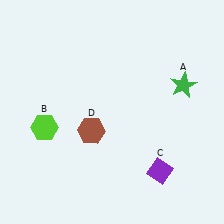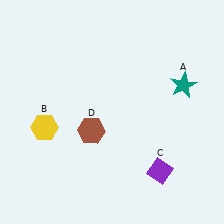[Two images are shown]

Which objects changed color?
A changed from green to teal. B changed from lime to yellow.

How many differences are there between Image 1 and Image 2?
There are 2 differences between the two images.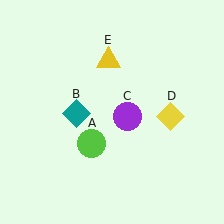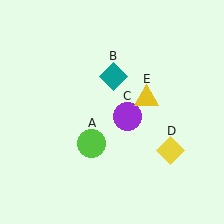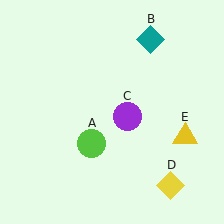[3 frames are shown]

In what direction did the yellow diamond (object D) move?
The yellow diamond (object D) moved down.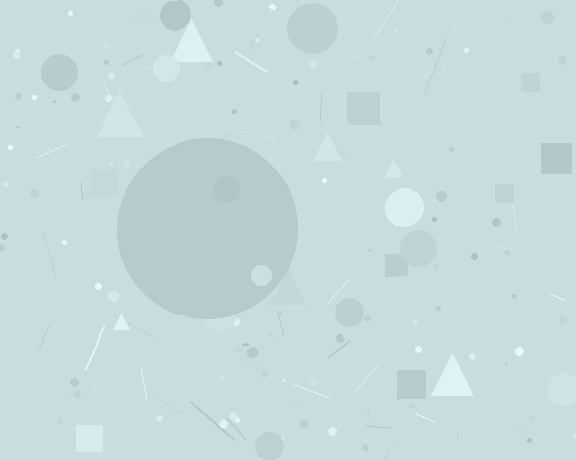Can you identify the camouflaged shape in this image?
The camouflaged shape is a circle.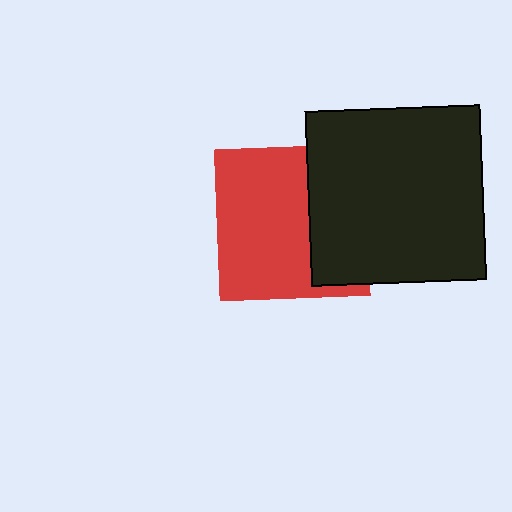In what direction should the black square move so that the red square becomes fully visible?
The black square should move right. That is the shortest direction to clear the overlap and leave the red square fully visible.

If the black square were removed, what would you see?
You would see the complete red square.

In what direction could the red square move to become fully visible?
The red square could move left. That would shift it out from behind the black square entirely.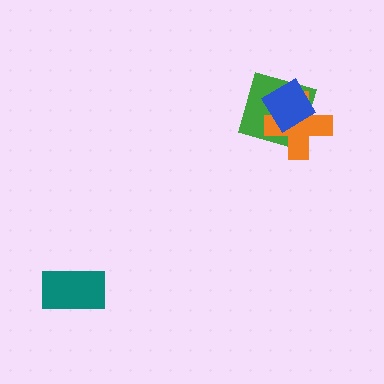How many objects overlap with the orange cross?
2 objects overlap with the orange cross.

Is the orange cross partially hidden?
Yes, it is partially covered by another shape.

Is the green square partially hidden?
Yes, it is partially covered by another shape.